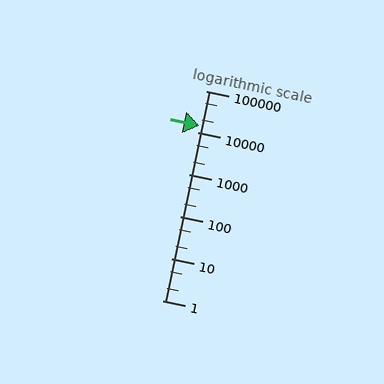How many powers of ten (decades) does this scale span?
The scale spans 5 decades, from 1 to 100000.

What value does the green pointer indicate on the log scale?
The pointer indicates approximately 15000.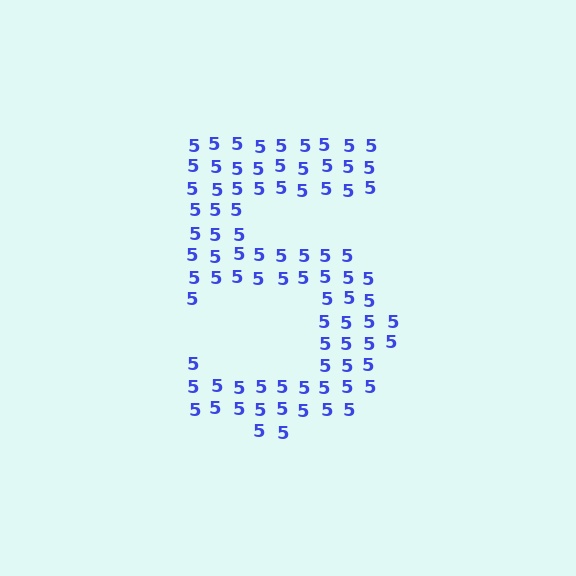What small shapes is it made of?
It is made of small digit 5's.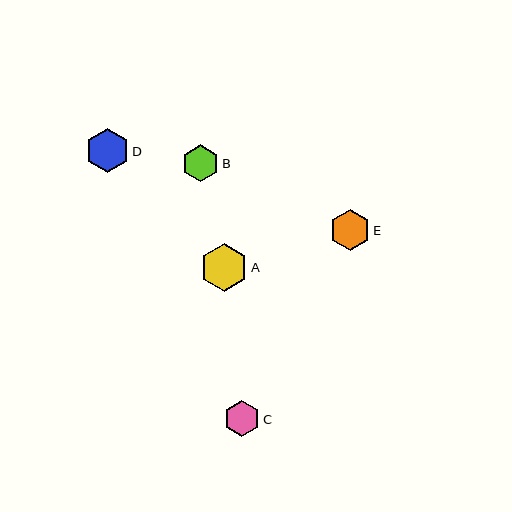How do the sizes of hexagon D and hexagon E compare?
Hexagon D and hexagon E are approximately the same size.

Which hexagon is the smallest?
Hexagon C is the smallest with a size of approximately 36 pixels.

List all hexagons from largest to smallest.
From largest to smallest: A, D, E, B, C.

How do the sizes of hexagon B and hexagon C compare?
Hexagon B and hexagon C are approximately the same size.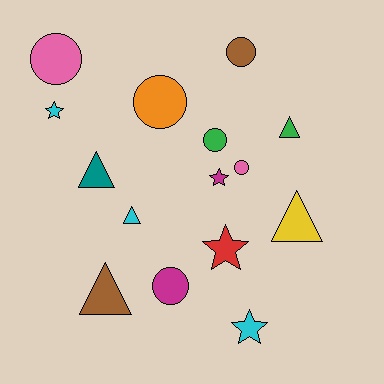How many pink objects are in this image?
There are 2 pink objects.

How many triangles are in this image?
There are 5 triangles.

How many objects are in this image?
There are 15 objects.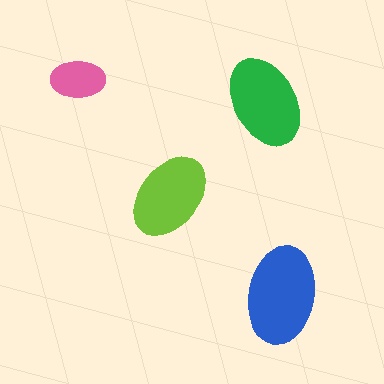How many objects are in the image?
There are 4 objects in the image.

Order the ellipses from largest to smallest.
the blue one, the green one, the lime one, the pink one.